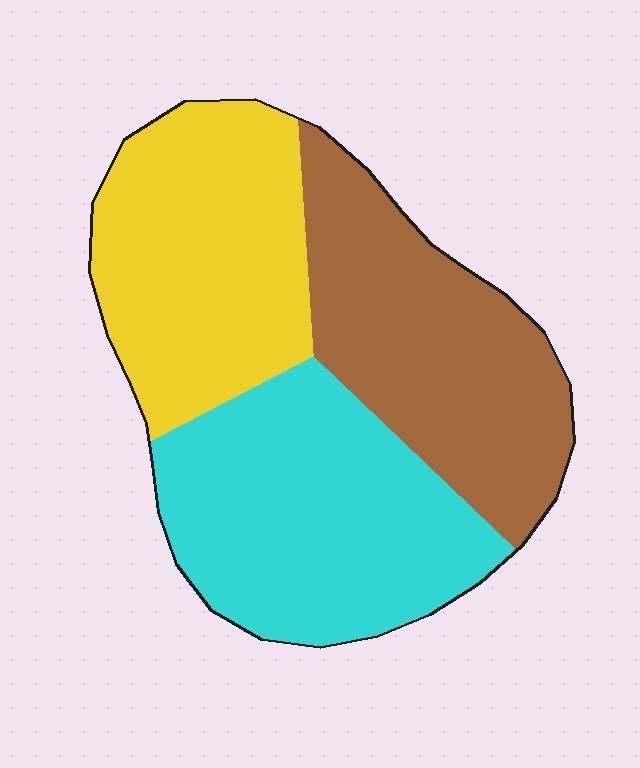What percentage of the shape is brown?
Brown covers about 30% of the shape.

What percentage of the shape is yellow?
Yellow covers around 30% of the shape.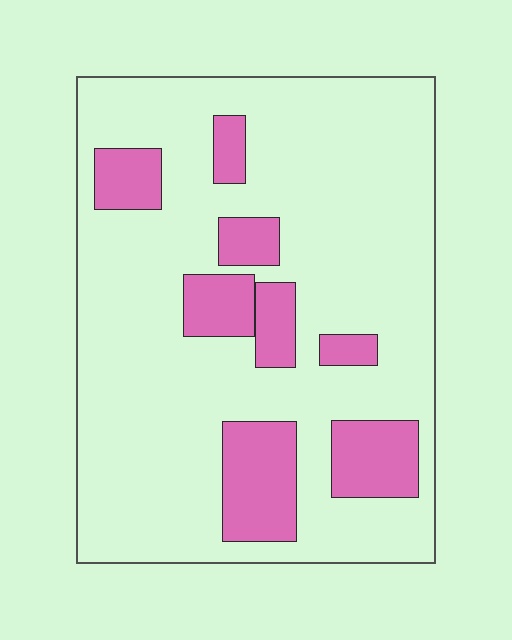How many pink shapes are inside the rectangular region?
8.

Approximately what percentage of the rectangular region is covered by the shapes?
Approximately 20%.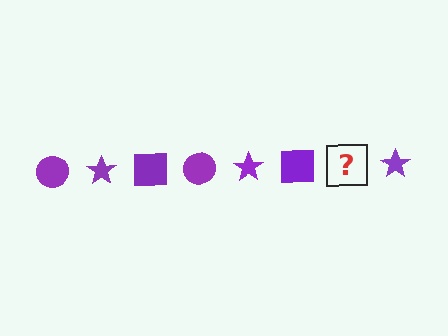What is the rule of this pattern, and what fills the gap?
The rule is that the pattern cycles through circle, star, square shapes in purple. The gap should be filled with a purple circle.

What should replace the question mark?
The question mark should be replaced with a purple circle.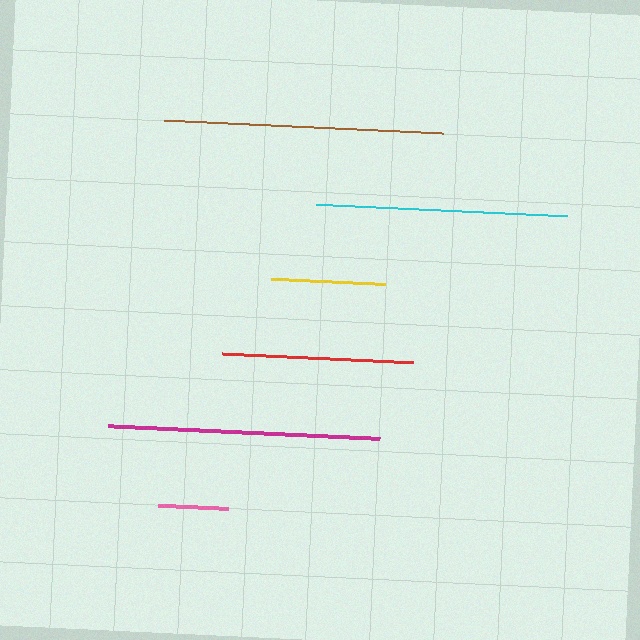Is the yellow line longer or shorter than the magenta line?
The magenta line is longer than the yellow line.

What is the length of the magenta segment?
The magenta segment is approximately 273 pixels long.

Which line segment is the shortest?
The pink line is the shortest at approximately 70 pixels.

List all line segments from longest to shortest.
From longest to shortest: brown, magenta, cyan, red, yellow, pink.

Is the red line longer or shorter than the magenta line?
The magenta line is longer than the red line.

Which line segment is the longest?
The brown line is the longest at approximately 279 pixels.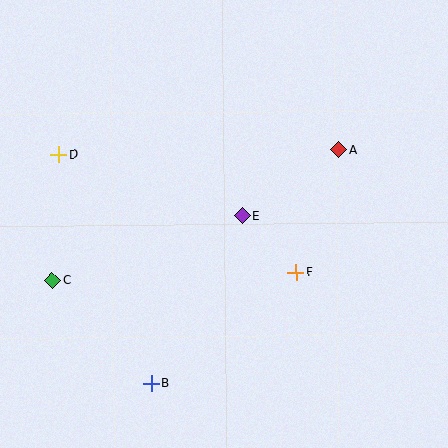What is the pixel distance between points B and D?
The distance between B and D is 246 pixels.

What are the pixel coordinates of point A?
Point A is at (339, 150).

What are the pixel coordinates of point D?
Point D is at (59, 154).